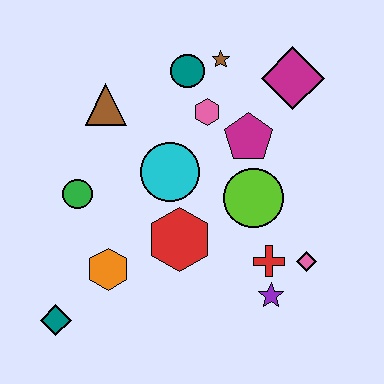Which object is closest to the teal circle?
The brown star is closest to the teal circle.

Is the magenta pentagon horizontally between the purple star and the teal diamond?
Yes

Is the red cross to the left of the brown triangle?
No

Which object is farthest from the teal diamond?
The magenta diamond is farthest from the teal diamond.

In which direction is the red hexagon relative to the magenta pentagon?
The red hexagon is below the magenta pentagon.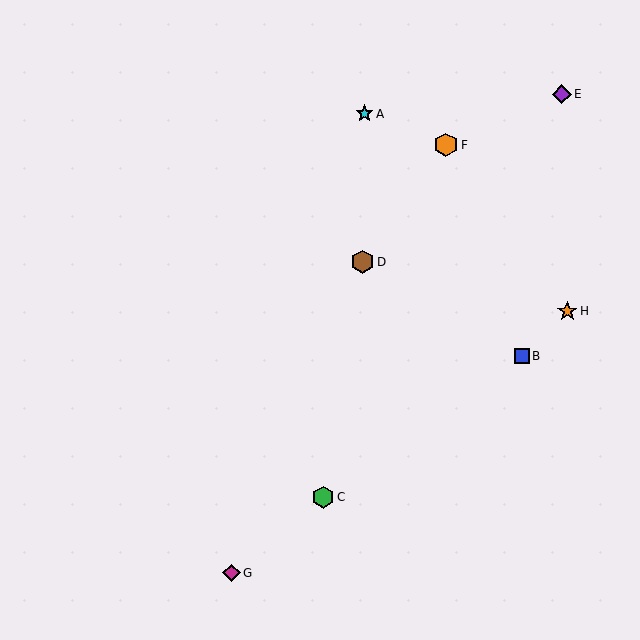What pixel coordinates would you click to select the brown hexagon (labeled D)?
Click at (363, 262) to select the brown hexagon D.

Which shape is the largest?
The orange hexagon (labeled F) is the largest.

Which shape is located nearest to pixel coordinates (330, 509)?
The green hexagon (labeled C) at (323, 497) is nearest to that location.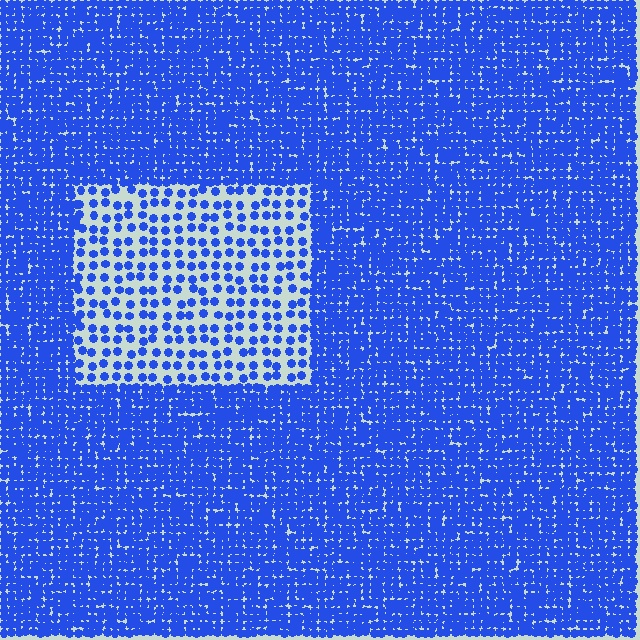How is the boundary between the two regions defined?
The boundary is defined by a change in element density (approximately 2.8x ratio). All elements are the same color, size, and shape.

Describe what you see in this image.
The image contains small blue elements arranged at two different densities. A rectangle-shaped region is visible where the elements are less densely packed than the surrounding area.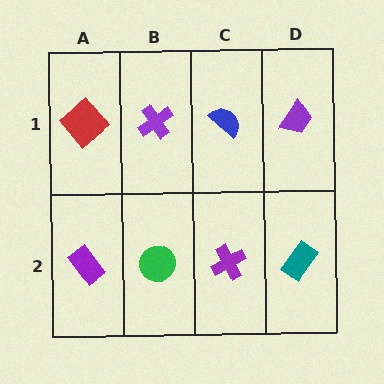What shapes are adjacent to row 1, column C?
A purple cross (row 2, column C), a purple cross (row 1, column B), a purple trapezoid (row 1, column D).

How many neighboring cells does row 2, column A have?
2.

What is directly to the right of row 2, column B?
A purple cross.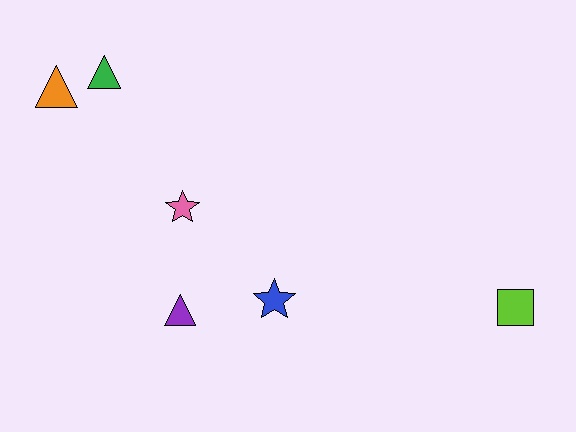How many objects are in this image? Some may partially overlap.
There are 6 objects.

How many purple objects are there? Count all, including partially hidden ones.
There is 1 purple object.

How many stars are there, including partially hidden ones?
There are 2 stars.